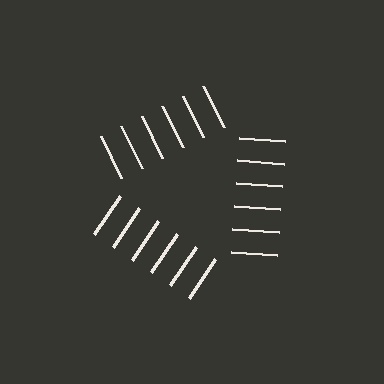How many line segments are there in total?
18 — 6 along each of the 3 edges.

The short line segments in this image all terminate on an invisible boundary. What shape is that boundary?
An illusory triangle — the line segments terminate on its edges but no continuous stroke is drawn.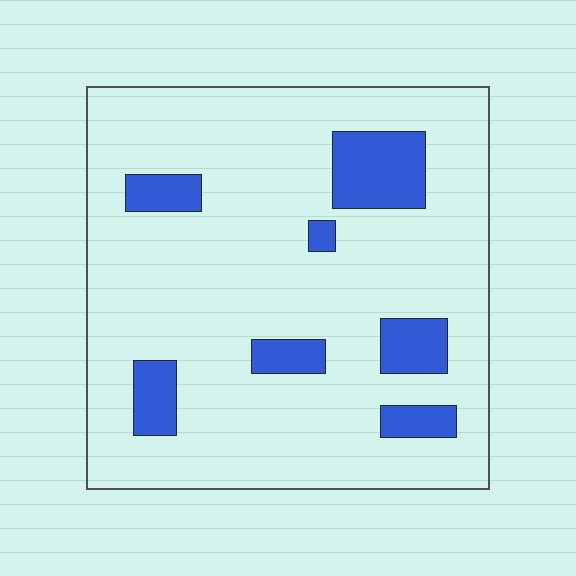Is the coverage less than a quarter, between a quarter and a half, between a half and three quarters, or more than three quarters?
Less than a quarter.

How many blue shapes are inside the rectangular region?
7.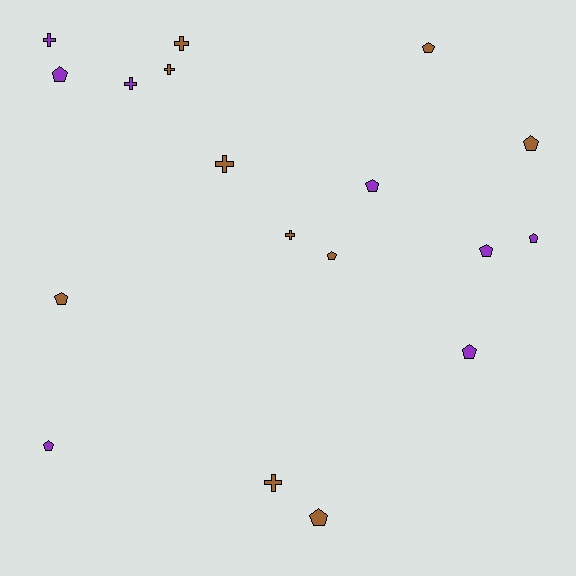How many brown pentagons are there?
There are 5 brown pentagons.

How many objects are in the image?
There are 18 objects.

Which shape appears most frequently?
Pentagon, with 11 objects.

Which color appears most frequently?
Brown, with 10 objects.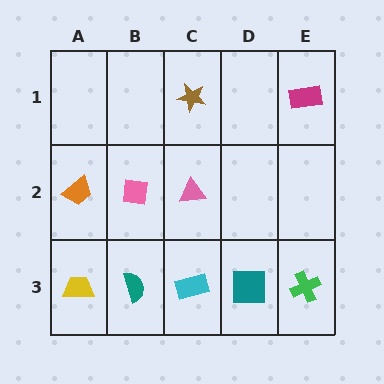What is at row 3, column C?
A cyan rectangle.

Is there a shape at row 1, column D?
No, that cell is empty.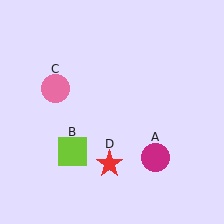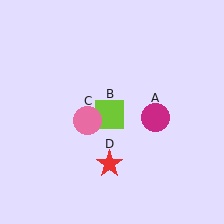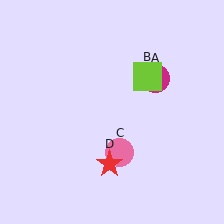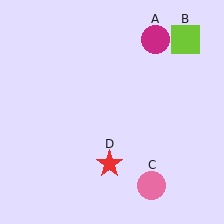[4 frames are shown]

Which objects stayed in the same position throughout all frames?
Red star (object D) remained stationary.